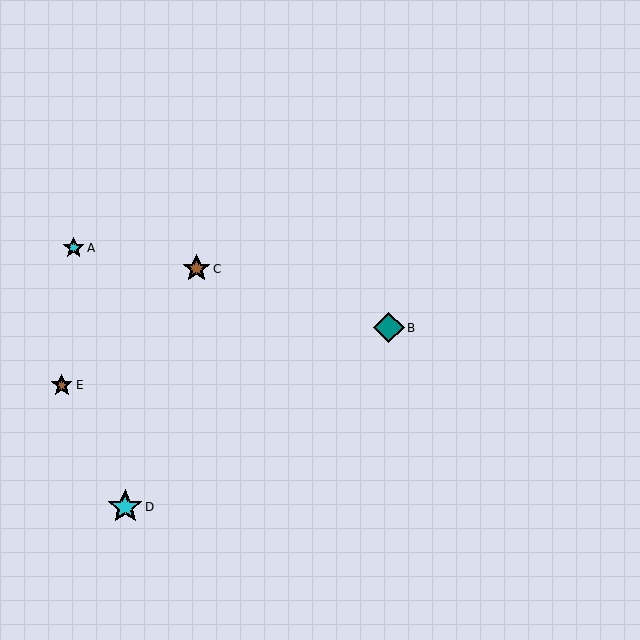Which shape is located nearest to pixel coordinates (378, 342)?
The teal diamond (labeled B) at (389, 328) is nearest to that location.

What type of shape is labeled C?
Shape C is a brown star.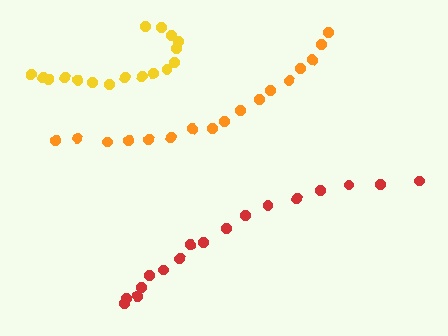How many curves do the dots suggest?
There are 3 distinct paths.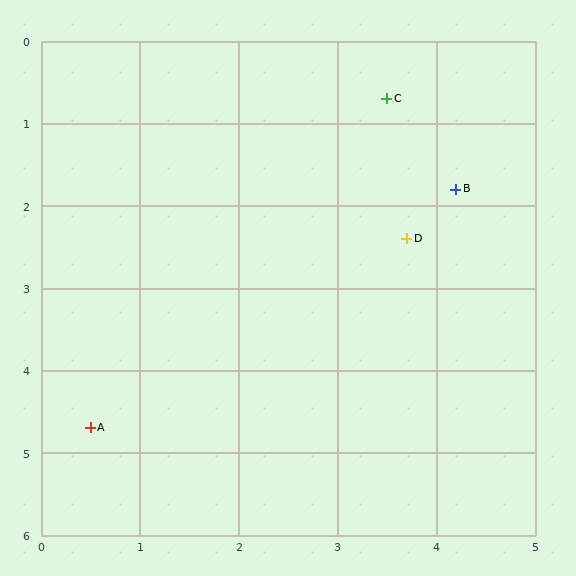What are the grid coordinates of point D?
Point D is at approximately (3.7, 2.4).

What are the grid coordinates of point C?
Point C is at approximately (3.5, 0.7).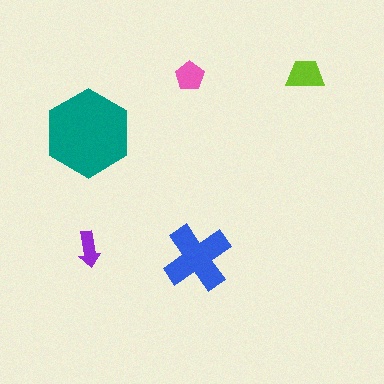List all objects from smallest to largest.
The purple arrow, the pink pentagon, the lime trapezoid, the blue cross, the teal hexagon.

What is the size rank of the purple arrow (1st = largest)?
5th.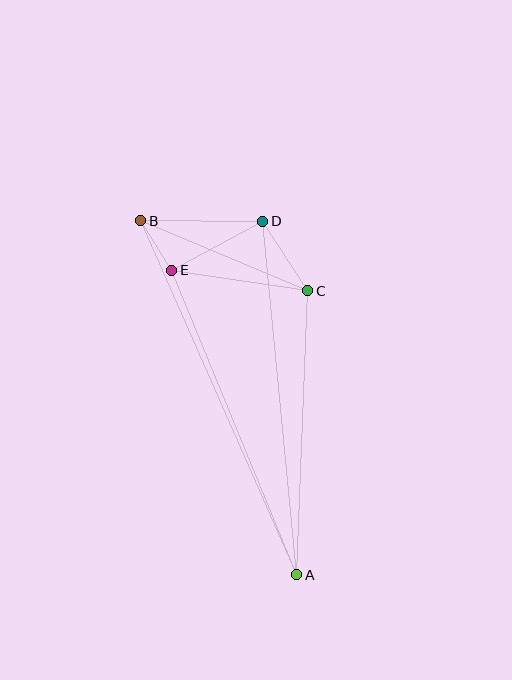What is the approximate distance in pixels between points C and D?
The distance between C and D is approximately 83 pixels.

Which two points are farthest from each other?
Points A and B are farthest from each other.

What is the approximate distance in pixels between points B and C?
The distance between B and C is approximately 181 pixels.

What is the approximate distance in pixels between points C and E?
The distance between C and E is approximately 138 pixels.